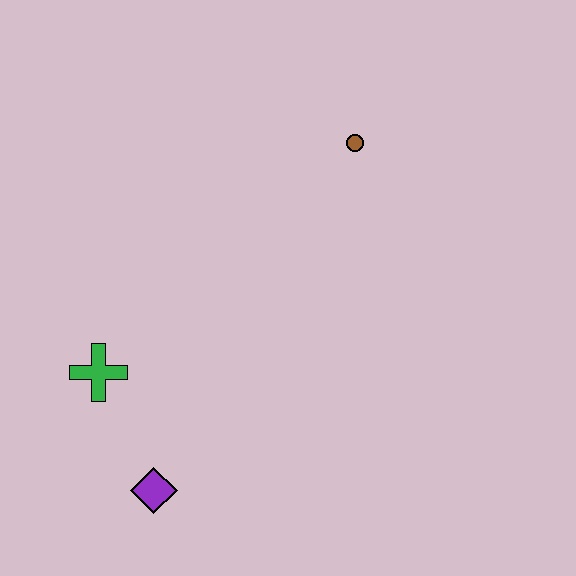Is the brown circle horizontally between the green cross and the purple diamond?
No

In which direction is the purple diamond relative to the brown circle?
The purple diamond is below the brown circle.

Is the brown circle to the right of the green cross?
Yes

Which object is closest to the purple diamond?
The green cross is closest to the purple diamond.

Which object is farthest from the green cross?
The brown circle is farthest from the green cross.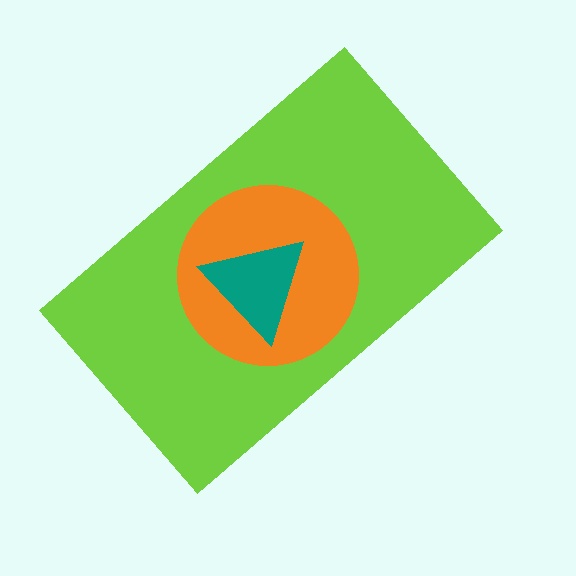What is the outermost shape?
The lime rectangle.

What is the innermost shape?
The teal triangle.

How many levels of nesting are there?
3.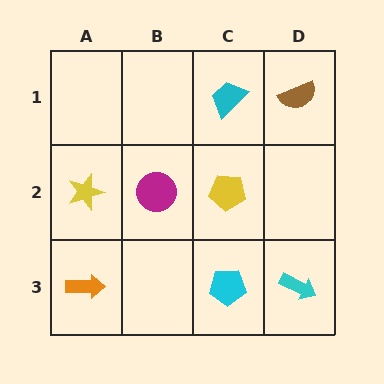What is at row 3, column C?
A cyan pentagon.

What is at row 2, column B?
A magenta circle.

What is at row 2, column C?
A yellow pentagon.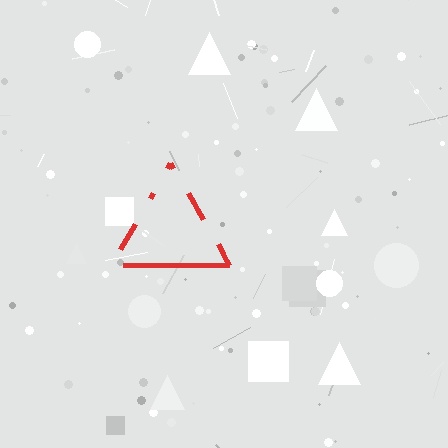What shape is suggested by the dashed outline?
The dashed outline suggests a triangle.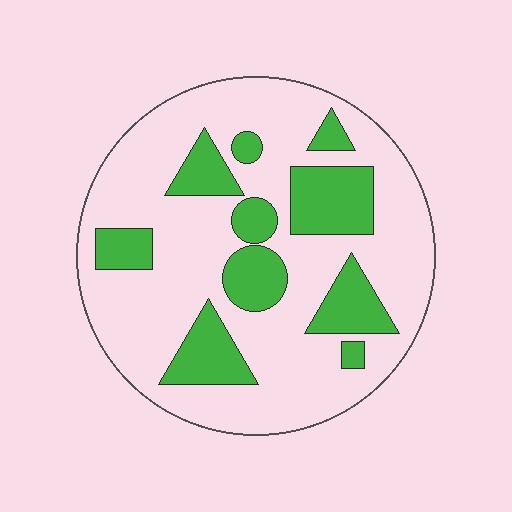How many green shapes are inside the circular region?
10.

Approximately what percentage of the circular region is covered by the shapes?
Approximately 25%.